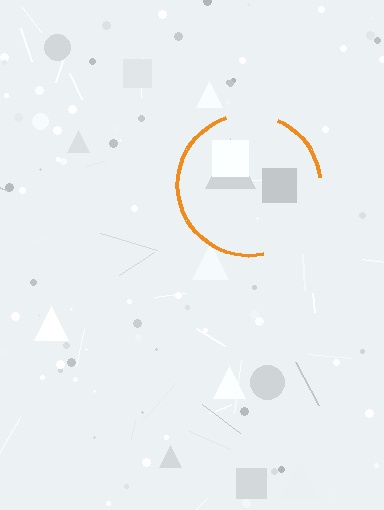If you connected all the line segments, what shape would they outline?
They would outline a circle.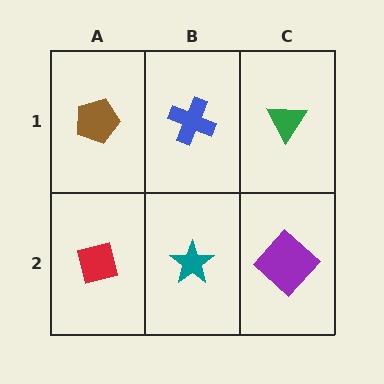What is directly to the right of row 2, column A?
A teal star.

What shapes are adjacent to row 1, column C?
A purple diamond (row 2, column C), a blue cross (row 1, column B).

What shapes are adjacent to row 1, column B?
A teal star (row 2, column B), a brown pentagon (row 1, column A), a green triangle (row 1, column C).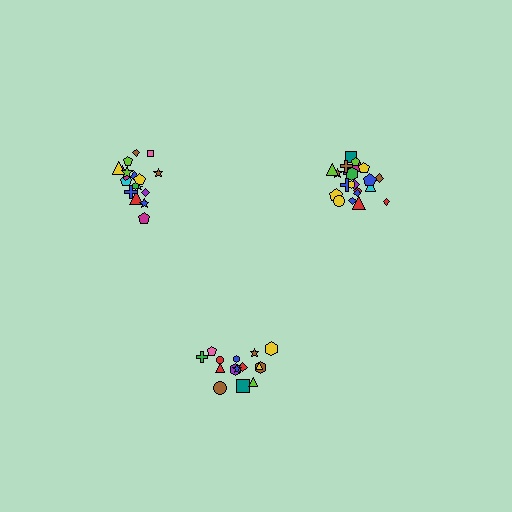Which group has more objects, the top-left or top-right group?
The top-right group.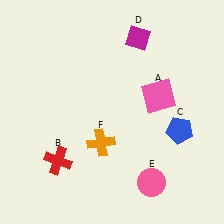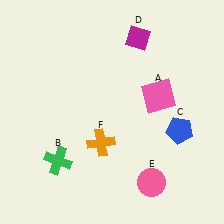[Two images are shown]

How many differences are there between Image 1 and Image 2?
There is 1 difference between the two images.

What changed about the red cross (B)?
In Image 1, B is red. In Image 2, it changed to green.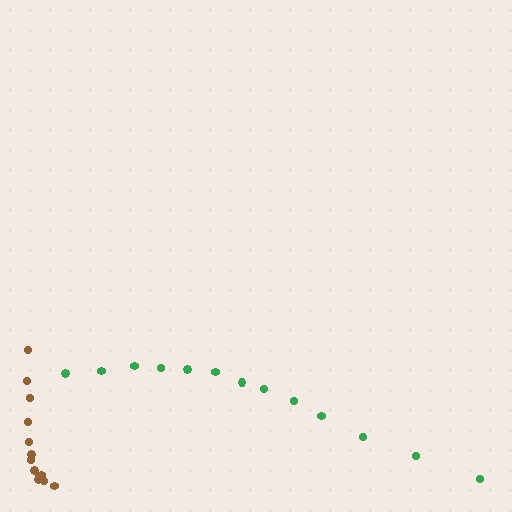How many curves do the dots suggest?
There are 2 distinct paths.